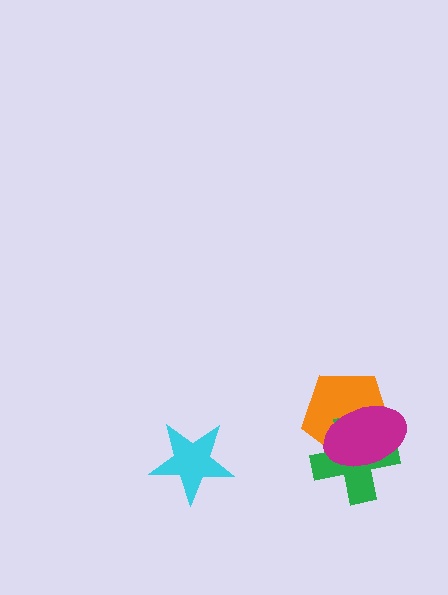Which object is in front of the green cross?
The magenta ellipse is in front of the green cross.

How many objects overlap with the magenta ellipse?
2 objects overlap with the magenta ellipse.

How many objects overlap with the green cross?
2 objects overlap with the green cross.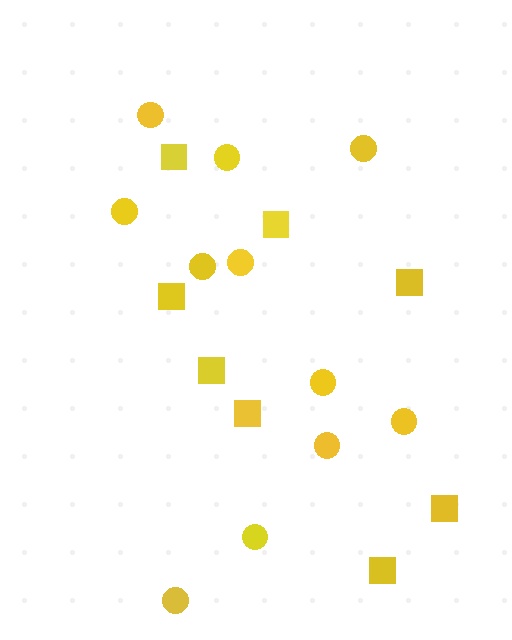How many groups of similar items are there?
There are 2 groups: one group of circles (11) and one group of squares (8).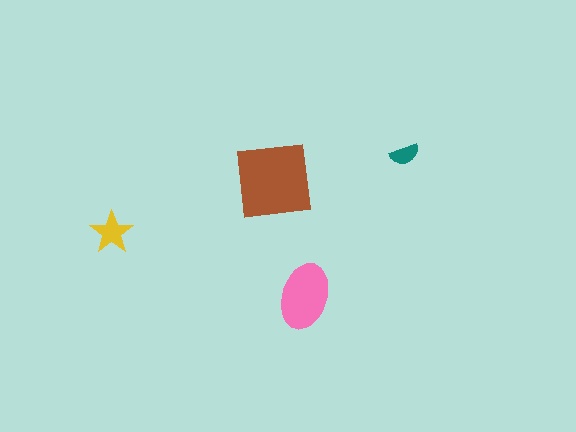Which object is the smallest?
The teal semicircle.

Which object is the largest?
The brown square.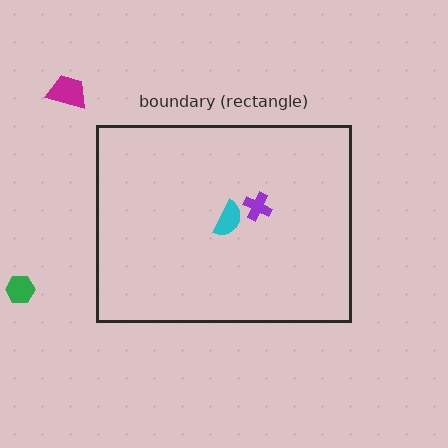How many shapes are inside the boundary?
2 inside, 2 outside.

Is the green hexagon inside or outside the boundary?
Outside.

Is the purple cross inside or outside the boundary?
Inside.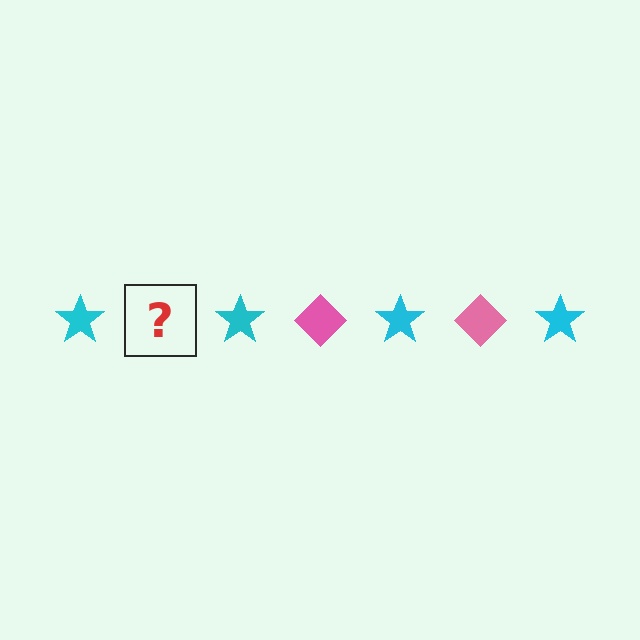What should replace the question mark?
The question mark should be replaced with a pink diamond.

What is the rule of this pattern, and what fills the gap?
The rule is that the pattern alternates between cyan star and pink diamond. The gap should be filled with a pink diamond.